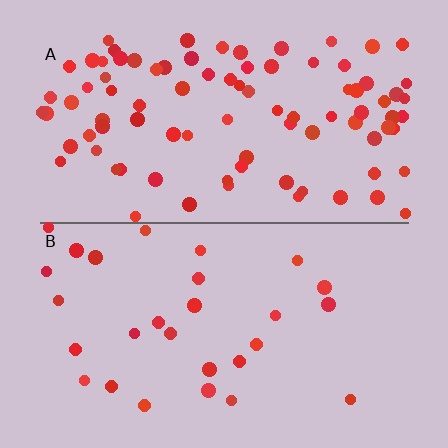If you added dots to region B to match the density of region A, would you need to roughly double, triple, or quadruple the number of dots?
Approximately triple.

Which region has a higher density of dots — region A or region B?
A (the top).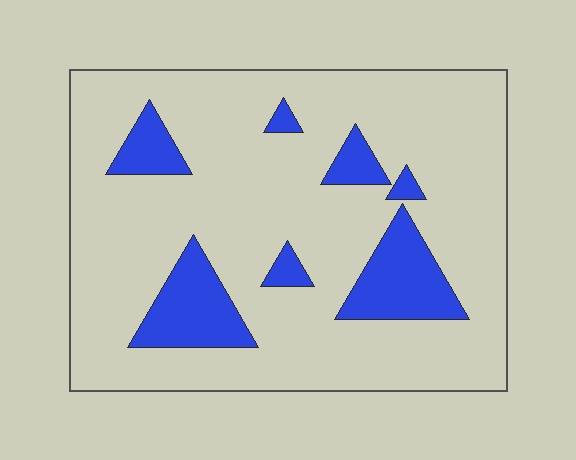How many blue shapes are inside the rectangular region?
7.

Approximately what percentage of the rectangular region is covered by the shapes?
Approximately 15%.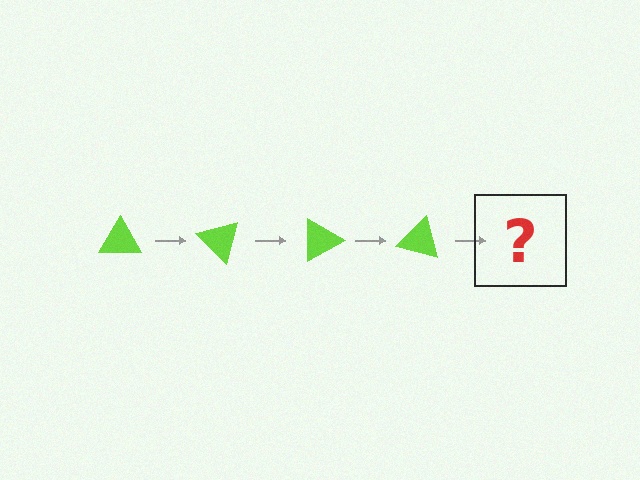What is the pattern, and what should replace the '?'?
The pattern is that the triangle rotates 45 degrees each step. The '?' should be a lime triangle rotated 180 degrees.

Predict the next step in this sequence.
The next step is a lime triangle rotated 180 degrees.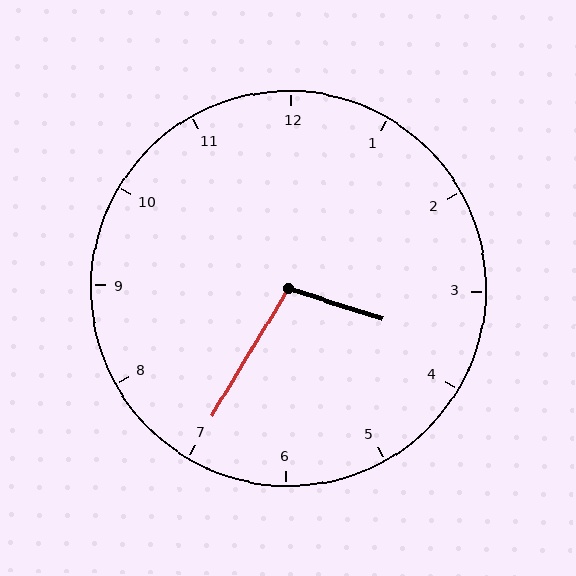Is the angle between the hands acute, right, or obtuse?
It is obtuse.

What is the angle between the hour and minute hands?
Approximately 102 degrees.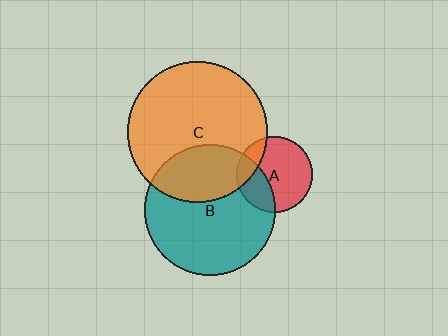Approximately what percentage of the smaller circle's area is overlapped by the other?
Approximately 30%.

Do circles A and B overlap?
Yes.